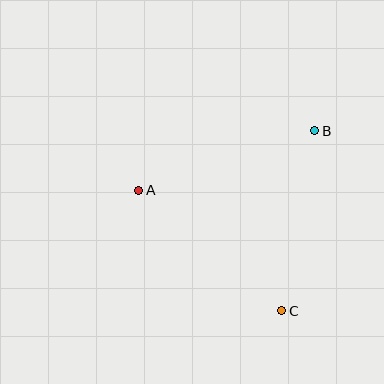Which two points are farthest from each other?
Points A and C are farthest from each other.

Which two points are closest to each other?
Points B and C are closest to each other.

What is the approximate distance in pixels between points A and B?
The distance between A and B is approximately 186 pixels.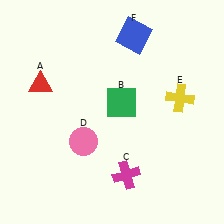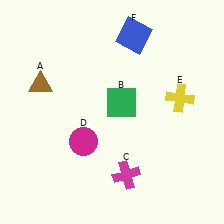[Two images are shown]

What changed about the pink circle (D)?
In Image 1, D is pink. In Image 2, it changed to magenta.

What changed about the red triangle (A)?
In Image 1, A is red. In Image 2, it changed to brown.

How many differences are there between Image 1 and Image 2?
There are 2 differences between the two images.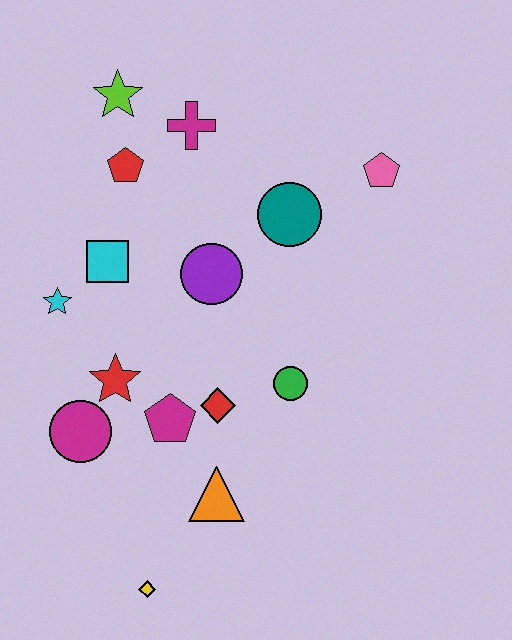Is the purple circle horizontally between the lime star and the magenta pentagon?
No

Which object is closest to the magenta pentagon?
The red diamond is closest to the magenta pentagon.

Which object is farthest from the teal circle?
The yellow diamond is farthest from the teal circle.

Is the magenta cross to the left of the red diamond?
Yes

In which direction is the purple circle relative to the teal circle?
The purple circle is to the left of the teal circle.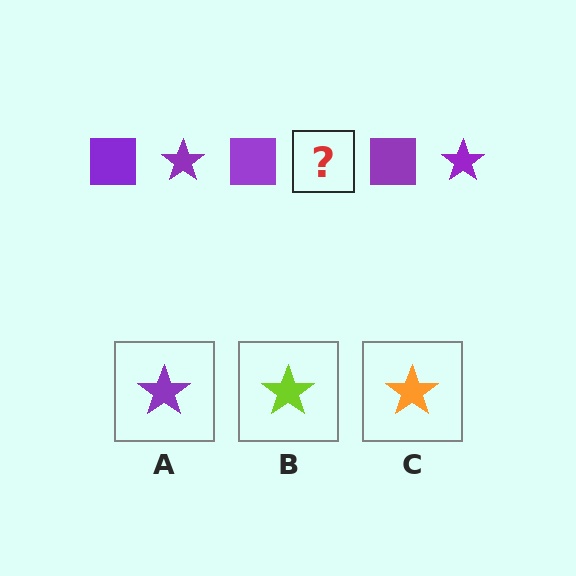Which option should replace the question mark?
Option A.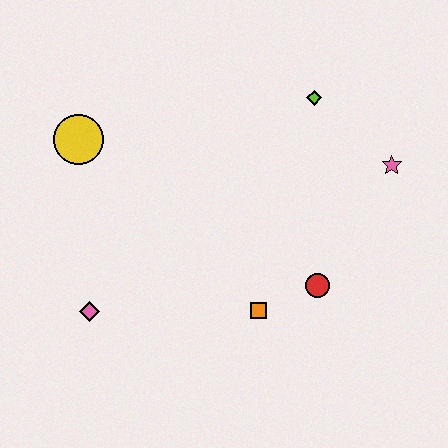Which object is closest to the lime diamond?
The pink star is closest to the lime diamond.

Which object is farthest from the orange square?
The yellow circle is farthest from the orange square.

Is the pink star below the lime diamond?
Yes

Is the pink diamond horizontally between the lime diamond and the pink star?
No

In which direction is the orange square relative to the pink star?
The orange square is below the pink star.